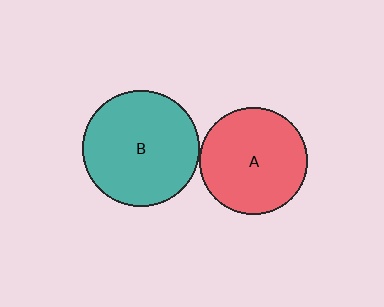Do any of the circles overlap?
No, none of the circles overlap.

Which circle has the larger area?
Circle B (teal).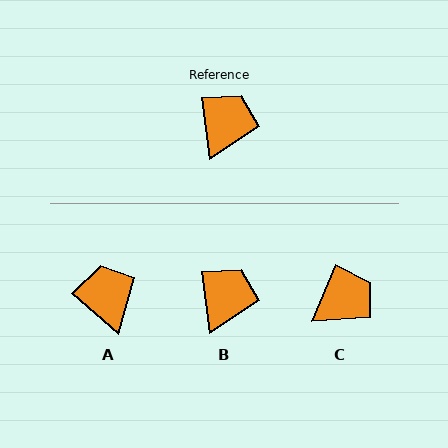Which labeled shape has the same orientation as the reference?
B.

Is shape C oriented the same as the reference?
No, it is off by about 30 degrees.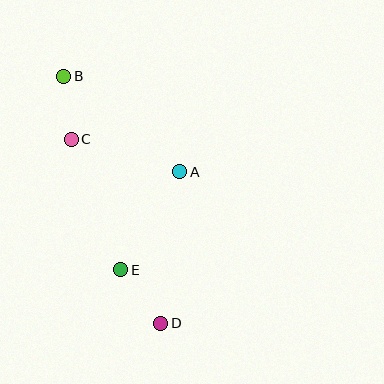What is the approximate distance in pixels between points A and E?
The distance between A and E is approximately 114 pixels.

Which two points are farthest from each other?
Points B and D are farthest from each other.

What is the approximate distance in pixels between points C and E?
The distance between C and E is approximately 139 pixels.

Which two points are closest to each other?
Points B and C are closest to each other.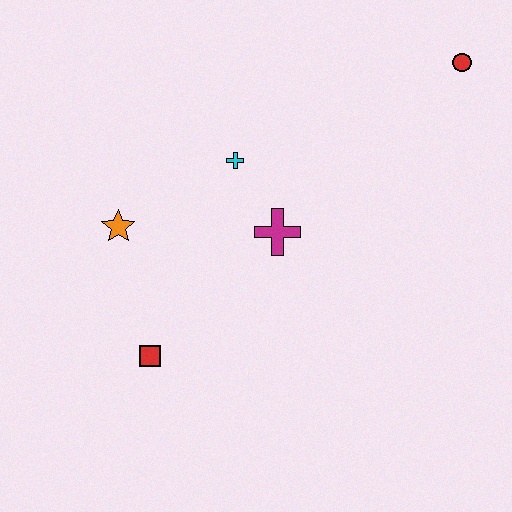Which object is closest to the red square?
The orange star is closest to the red square.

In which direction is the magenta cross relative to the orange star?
The magenta cross is to the right of the orange star.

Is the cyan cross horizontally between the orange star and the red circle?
Yes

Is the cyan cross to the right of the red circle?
No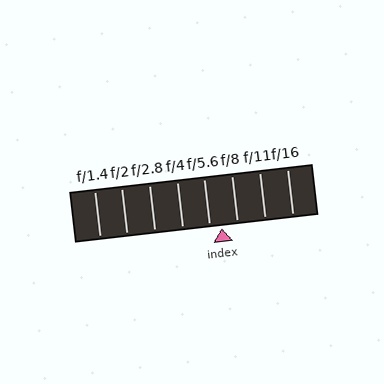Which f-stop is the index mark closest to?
The index mark is closest to f/5.6.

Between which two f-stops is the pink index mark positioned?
The index mark is between f/5.6 and f/8.